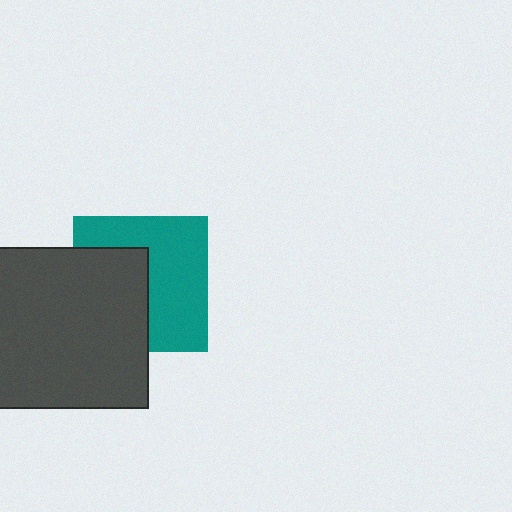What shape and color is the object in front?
The object in front is a dark gray rectangle.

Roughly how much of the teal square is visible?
About half of it is visible (roughly 57%).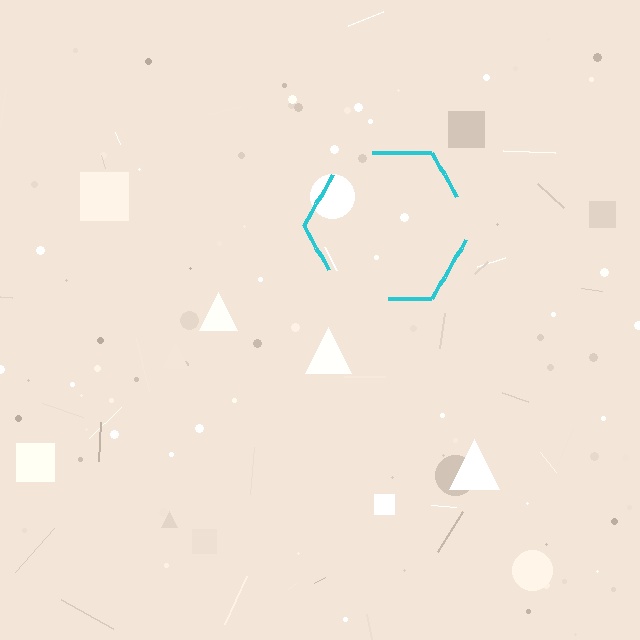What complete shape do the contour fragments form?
The contour fragments form a hexagon.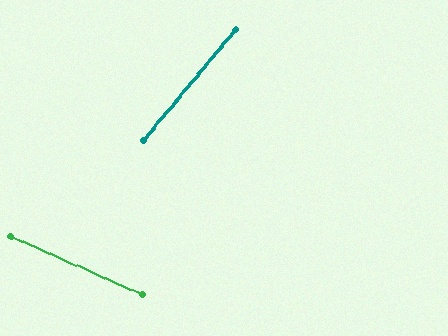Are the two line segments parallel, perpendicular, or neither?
Neither parallel nor perpendicular — they differ by about 75°.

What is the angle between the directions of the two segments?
Approximately 75 degrees.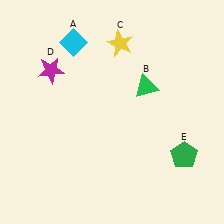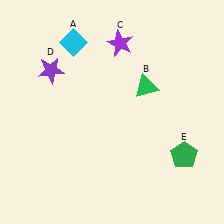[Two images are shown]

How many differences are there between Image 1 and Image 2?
There are 2 differences between the two images.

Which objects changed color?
C changed from yellow to purple. D changed from magenta to purple.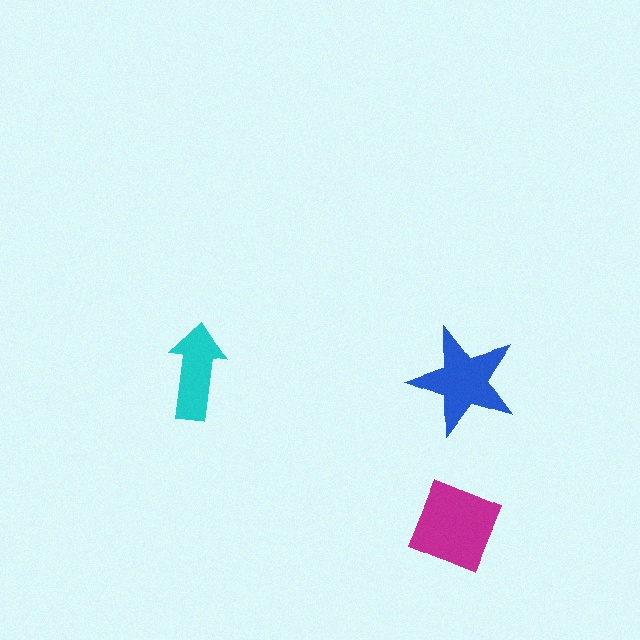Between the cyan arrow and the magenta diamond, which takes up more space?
The magenta diamond.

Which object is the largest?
The magenta diamond.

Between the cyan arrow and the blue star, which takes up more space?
The blue star.